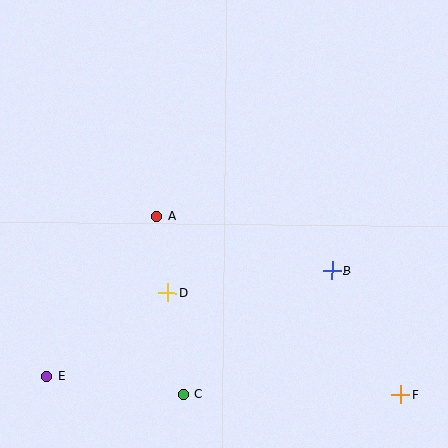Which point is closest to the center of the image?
Point A at (157, 217) is closest to the center.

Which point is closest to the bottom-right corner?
Point F is closest to the bottom-right corner.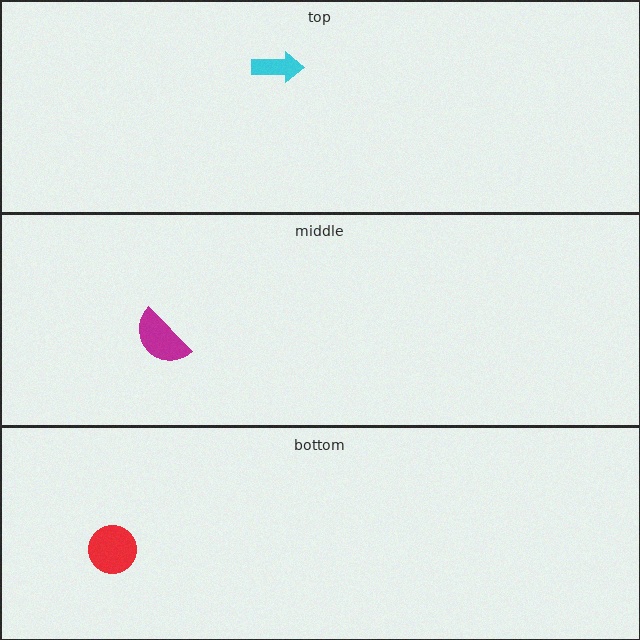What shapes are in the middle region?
The magenta semicircle.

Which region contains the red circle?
The bottom region.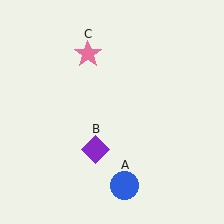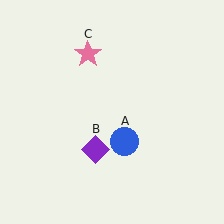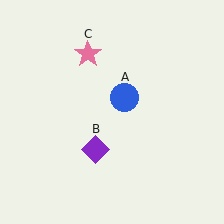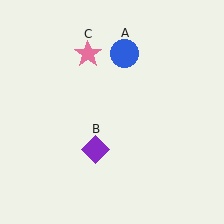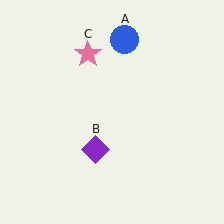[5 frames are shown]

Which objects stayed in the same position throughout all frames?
Purple diamond (object B) and pink star (object C) remained stationary.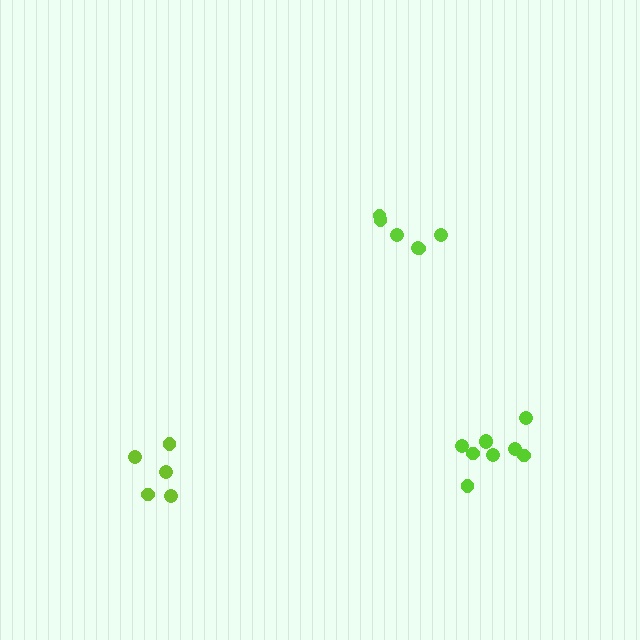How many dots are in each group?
Group 1: 5 dots, Group 2: 6 dots, Group 3: 9 dots (20 total).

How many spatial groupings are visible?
There are 3 spatial groupings.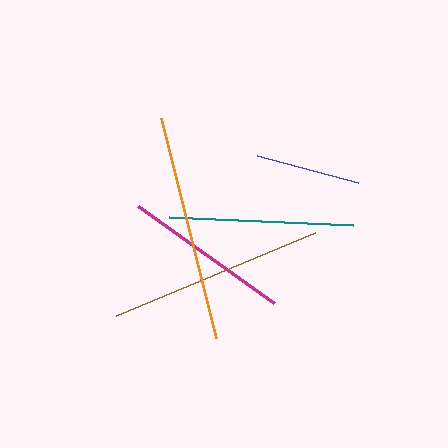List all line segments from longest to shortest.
From longest to shortest: orange, brown, teal, magenta, blue.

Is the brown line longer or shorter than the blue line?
The brown line is longer than the blue line.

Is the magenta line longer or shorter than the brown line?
The brown line is longer than the magenta line.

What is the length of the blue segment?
The blue segment is approximately 104 pixels long.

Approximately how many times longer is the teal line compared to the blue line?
The teal line is approximately 1.8 times the length of the blue line.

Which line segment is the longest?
The orange line is the longest at approximately 227 pixels.